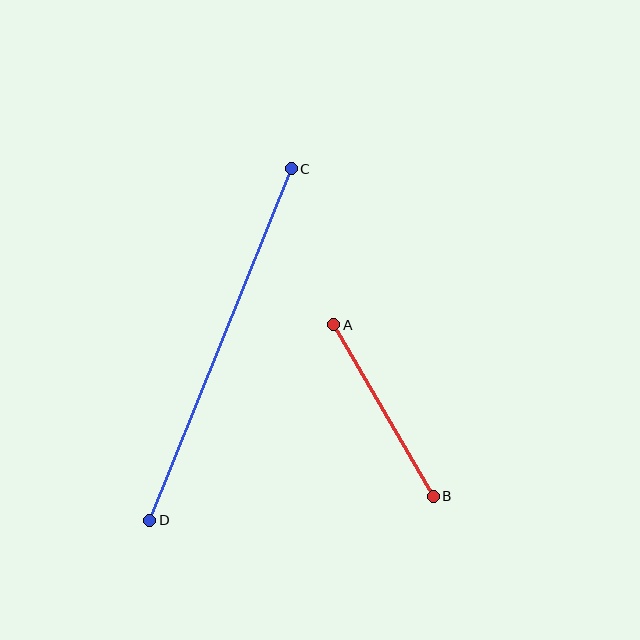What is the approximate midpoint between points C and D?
The midpoint is at approximately (220, 344) pixels.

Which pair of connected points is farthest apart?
Points C and D are farthest apart.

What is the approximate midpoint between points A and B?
The midpoint is at approximately (384, 410) pixels.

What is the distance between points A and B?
The distance is approximately 198 pixels.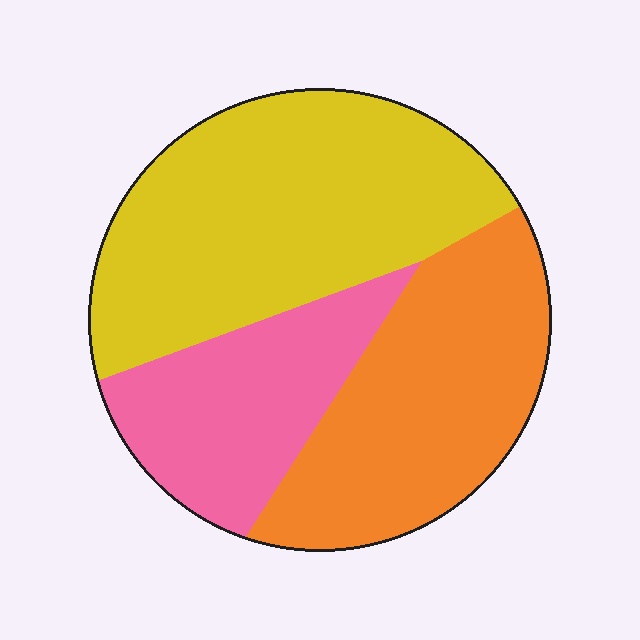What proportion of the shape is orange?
Orange takes up about one third (1/3) of the shape.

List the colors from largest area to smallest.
From largest to smallest: yellow, orange, pink.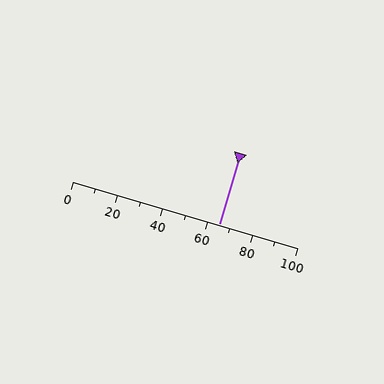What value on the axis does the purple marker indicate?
The marker indicates approximately 65.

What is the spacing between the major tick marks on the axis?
The major ticks are spaced 20 apart.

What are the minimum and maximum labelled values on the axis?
The axis runs from 0 to 100.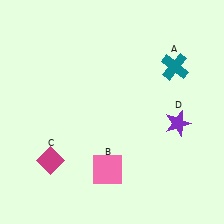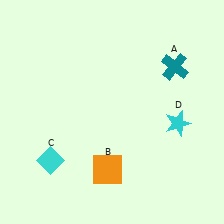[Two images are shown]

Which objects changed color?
B changed from pink to orange. C changed from magenta to cyan. D changed from purple to cyan.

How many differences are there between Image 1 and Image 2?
There are 3 differences between the two images.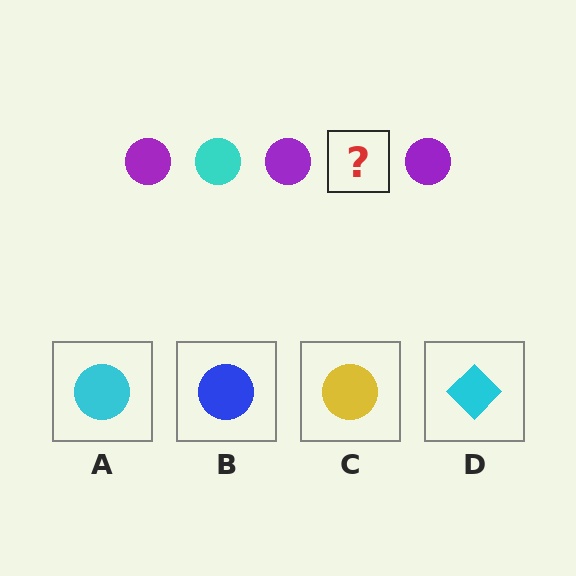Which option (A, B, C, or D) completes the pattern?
A.